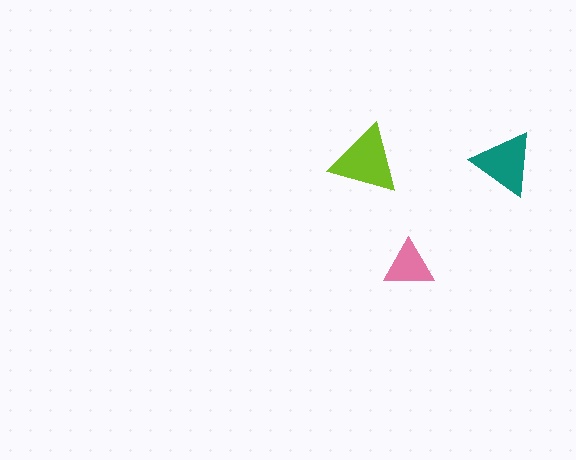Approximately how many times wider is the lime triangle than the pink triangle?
About 1.5 times wider.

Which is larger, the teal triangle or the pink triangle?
The teal one.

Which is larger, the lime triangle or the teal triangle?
The lime one.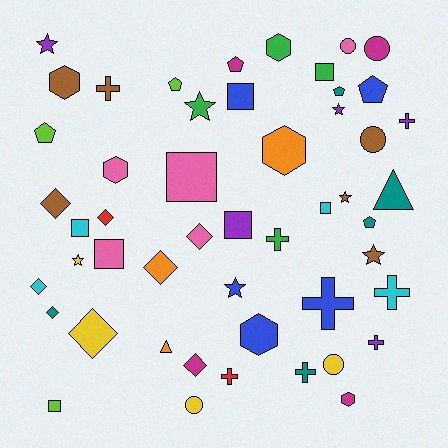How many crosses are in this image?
There are 8 crosses.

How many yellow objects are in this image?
There are 4 yellow objects.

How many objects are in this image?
There are 50 objects.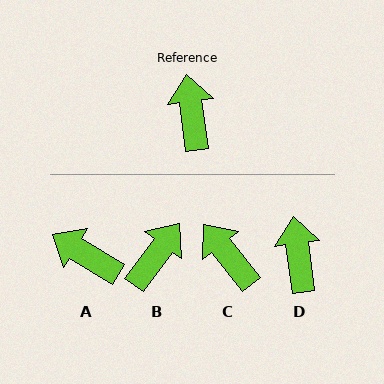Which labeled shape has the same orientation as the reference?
D.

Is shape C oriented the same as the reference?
No, it is off by about 31 degrees.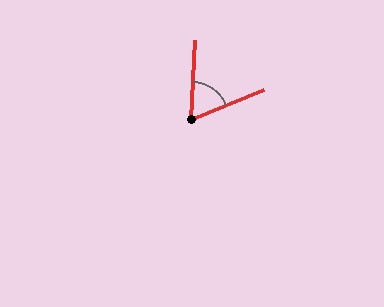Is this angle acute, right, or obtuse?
It is acute.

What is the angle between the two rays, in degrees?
Approximately 65 degrees.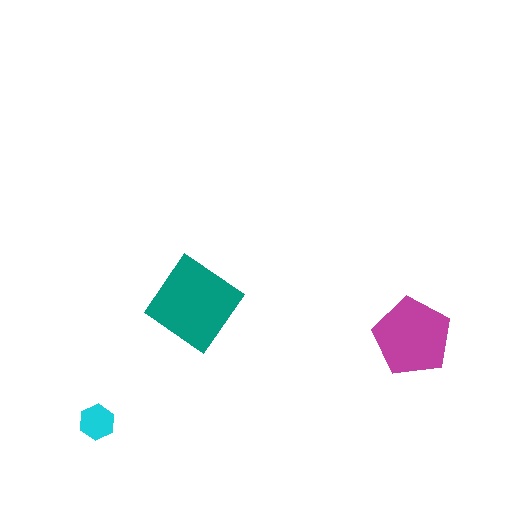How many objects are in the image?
There are 3 objects in the image.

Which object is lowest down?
The cyan hexagon is bottommost.